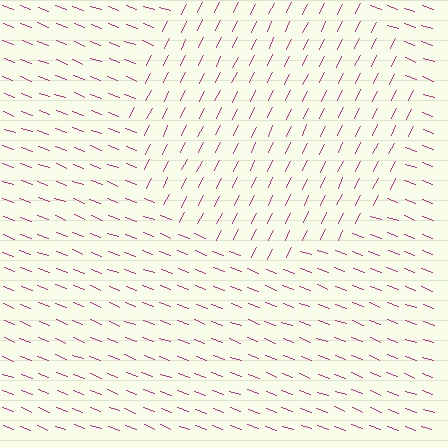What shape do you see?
I see a circle.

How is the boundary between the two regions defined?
The boundary is defined purely by a change in line orientation (approximately 85 degrees difference). All lines are the same color and thickness.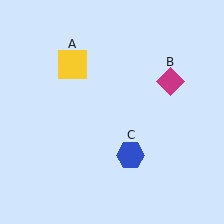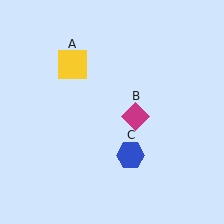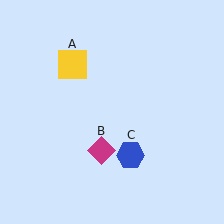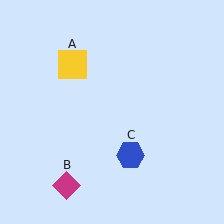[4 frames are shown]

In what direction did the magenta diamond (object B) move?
The magenta diamond (object B) moved down and to the left.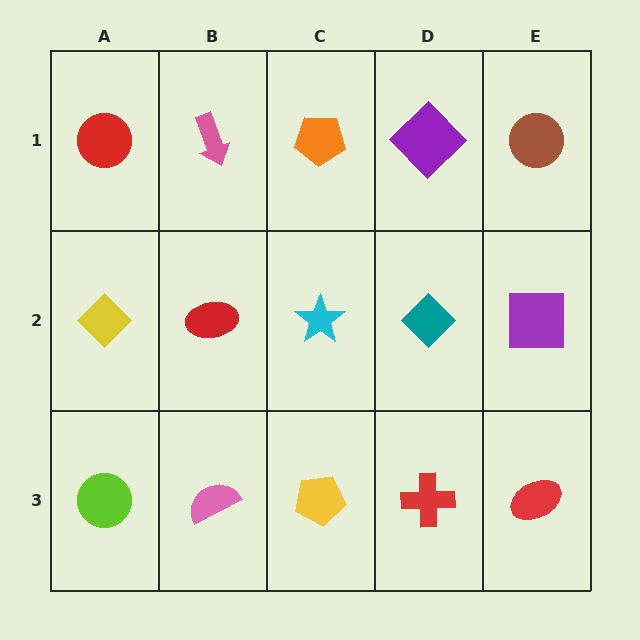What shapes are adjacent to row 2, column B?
A pink arrow (row 1, column B), a pink semicircle (row 3, column B), a yellow diamond (row 2, column A), a cyan star (row 2, column C).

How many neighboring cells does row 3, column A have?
2.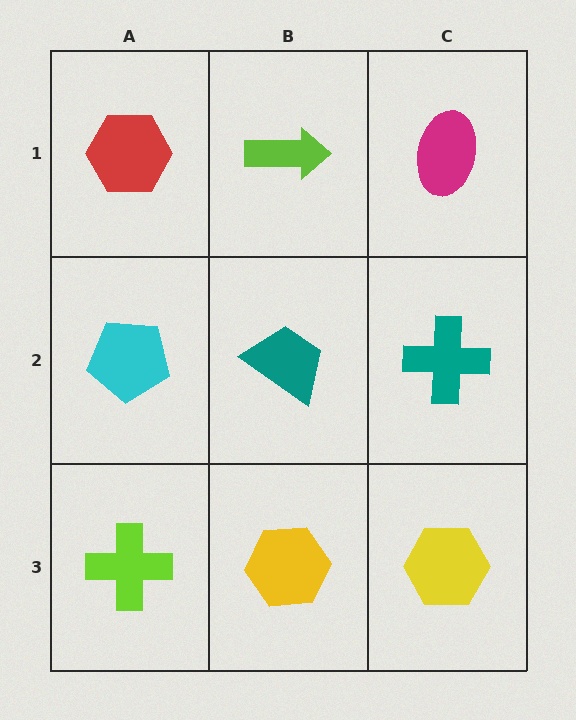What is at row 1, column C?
A magenta ellipse.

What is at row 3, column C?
A yellow hexagon.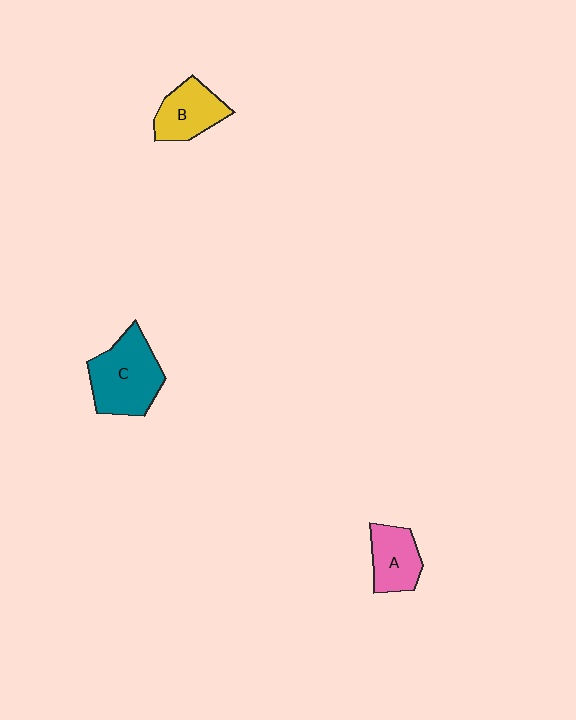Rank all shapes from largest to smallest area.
From largest to smallest: C (teal), B (yellow), A (pink).